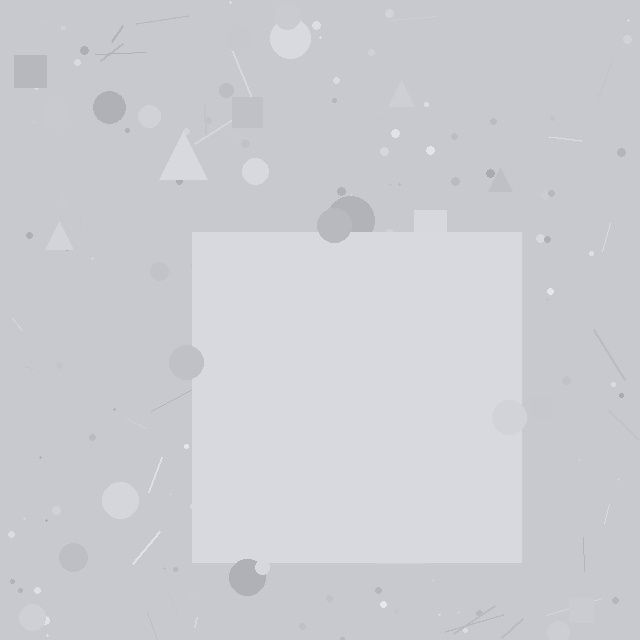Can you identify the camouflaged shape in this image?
The camouflaged shape is a square.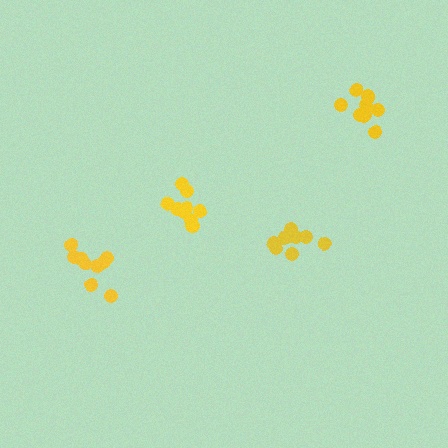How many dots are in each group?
Group 1: 9 dots, Group 2: 10 dots, Group 3: 11 dots, Group 4: 9 dots (39 total).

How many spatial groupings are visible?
There are 4 spatial groupings.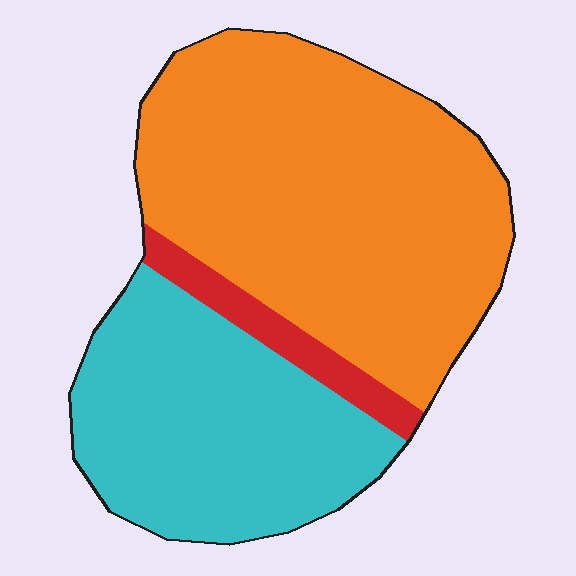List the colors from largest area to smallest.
From largest to smallest: orange, cyan, red.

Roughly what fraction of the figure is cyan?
Cyan covers about 35% of the figure.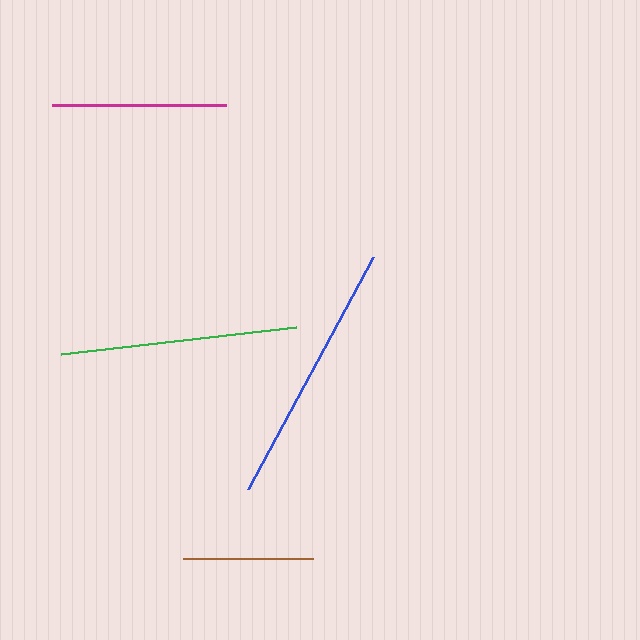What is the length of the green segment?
The green segment is approximately 236 pixels long.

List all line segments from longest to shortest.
From longest to shortest: blue, green, magenta, brown.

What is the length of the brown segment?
The brown segment is approximately 130 pixels long.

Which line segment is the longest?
The blue line is the longest at approximately 263 pixels.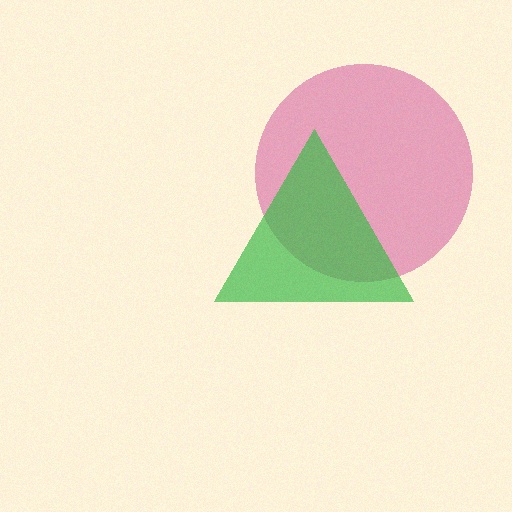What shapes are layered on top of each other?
The layered shapes are: a pink circle, a green triangle.